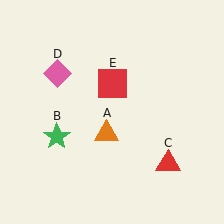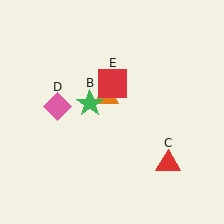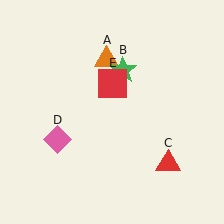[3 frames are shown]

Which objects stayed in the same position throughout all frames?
Red triangle (object C) and red square (object E) remained stationary.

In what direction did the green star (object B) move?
The green star (object B) moved up and to the right.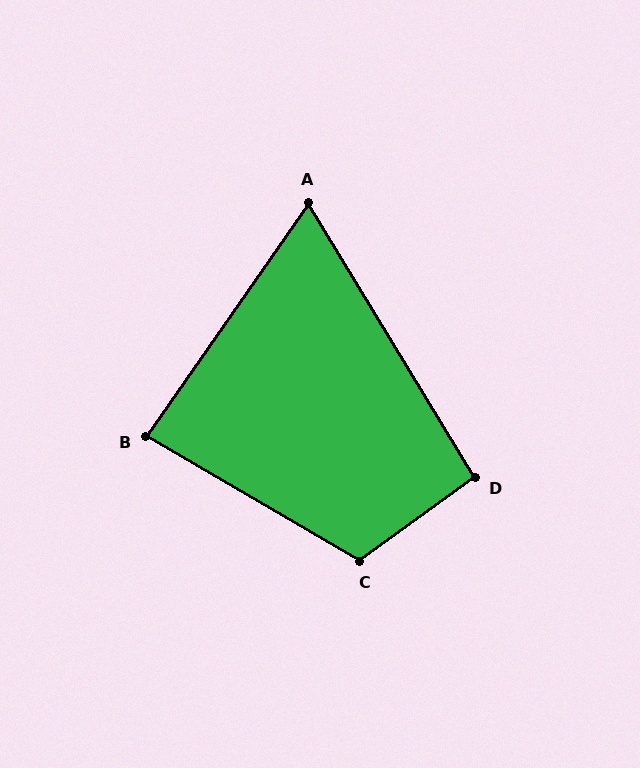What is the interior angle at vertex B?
Approximately 86 degrees (approximately right).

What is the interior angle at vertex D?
Approximately 94 degrees (approximately right).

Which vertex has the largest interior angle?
C, at approximately 114 degrees.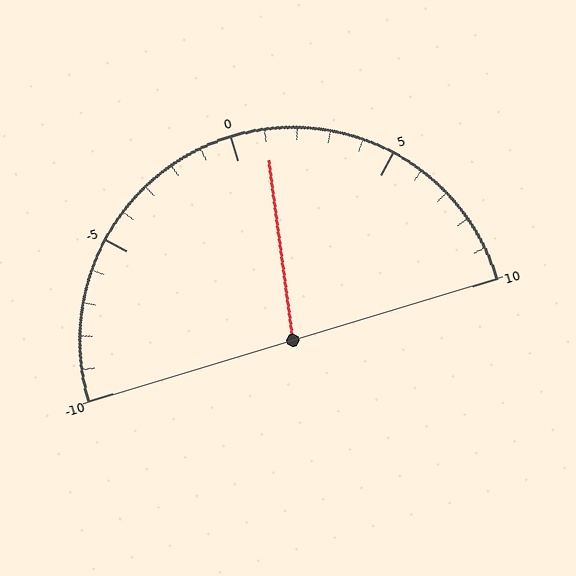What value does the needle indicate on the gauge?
The needle indicates approximately 1.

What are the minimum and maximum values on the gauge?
The gauge ranges from -10 to 10.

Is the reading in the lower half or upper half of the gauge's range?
The reading is in the upper half of the range (-10 to 10).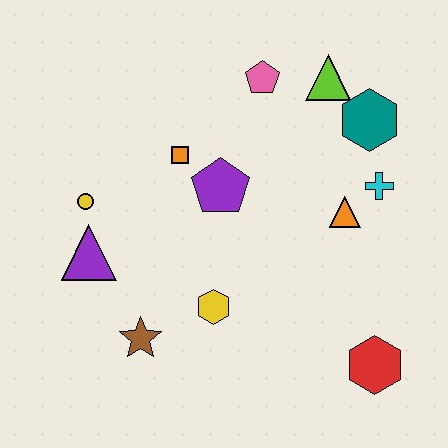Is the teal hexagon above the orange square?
Yes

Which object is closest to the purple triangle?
The yellow circle is closest to the purple triangle.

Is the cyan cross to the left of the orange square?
No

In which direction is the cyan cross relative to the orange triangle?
The cyan cross is to the right of the orange triangle.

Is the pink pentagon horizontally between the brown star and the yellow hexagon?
No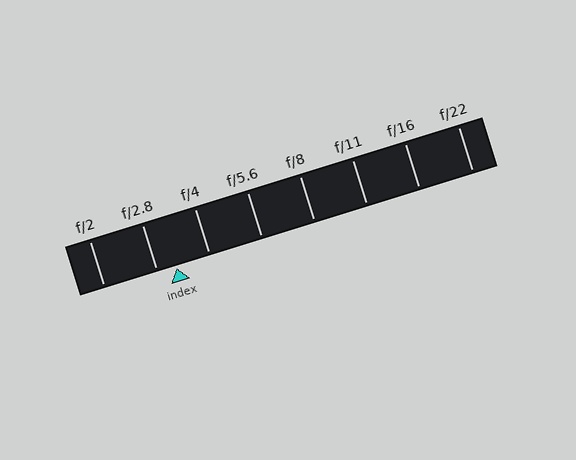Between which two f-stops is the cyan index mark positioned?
The index mark is between f/2.8 and f/4.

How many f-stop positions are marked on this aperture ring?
There are 8 f-stop positions marked.